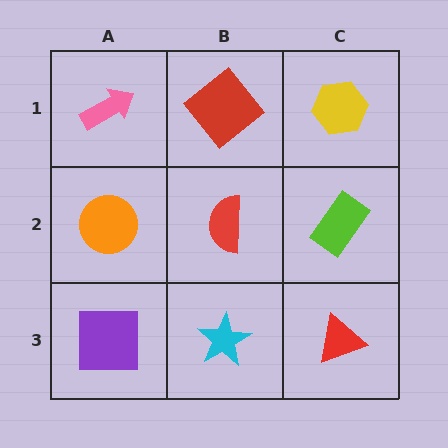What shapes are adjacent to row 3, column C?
A lime rectangle (row 2, column C), a cyan star (row 3, column B).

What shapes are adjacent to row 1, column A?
An orange circle (row 2, column A), a red diamond (row 1, column B).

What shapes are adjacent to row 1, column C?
A lime rectangle (row 2, column C), a red diamond (row 1, column B).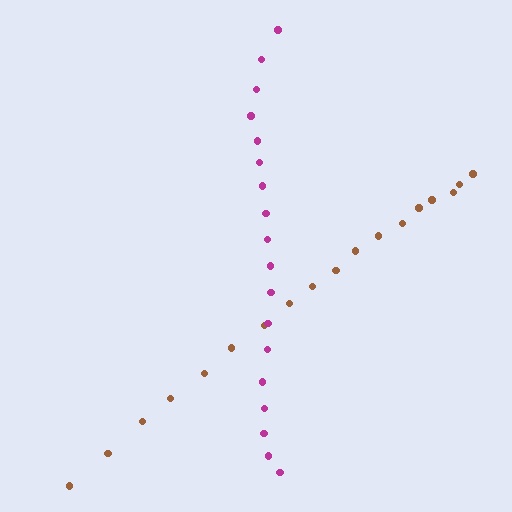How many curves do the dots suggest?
There are 2 distinct paths.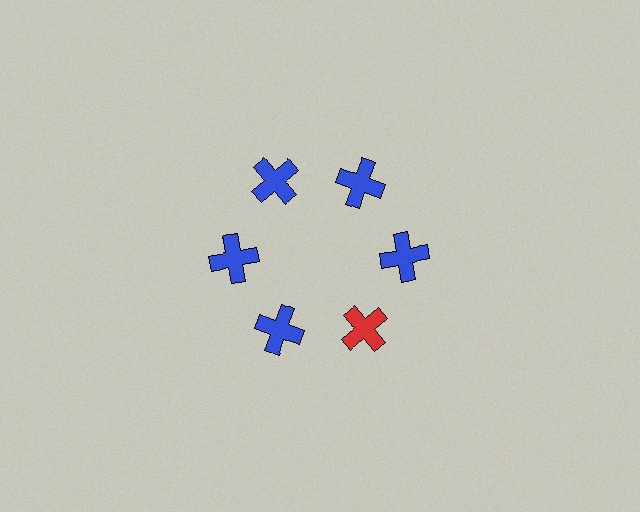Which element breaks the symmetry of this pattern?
The red cross at roughly the 5 o'clock position breaks the symmetry. All other shapes are blue crosses.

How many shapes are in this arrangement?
There are 6 shapes arranged in a ring pattern.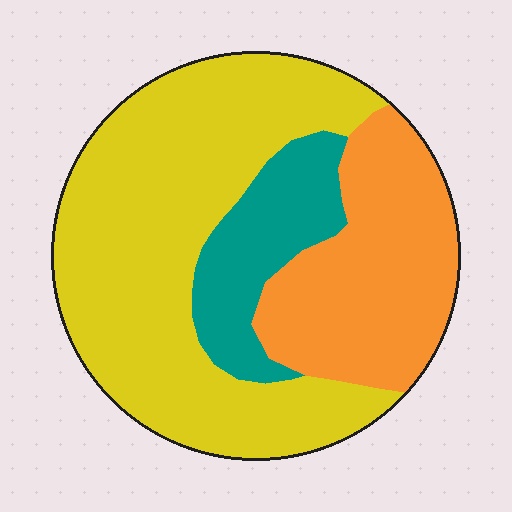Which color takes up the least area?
Teal, at roughly 15%.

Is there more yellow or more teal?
Yellow.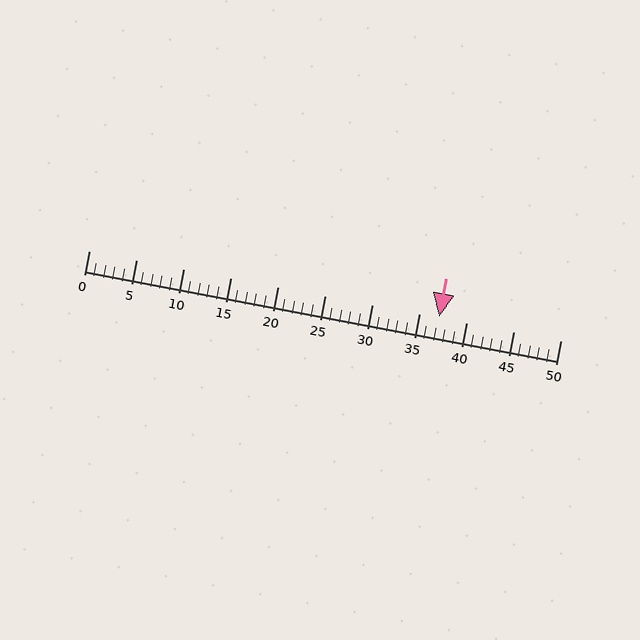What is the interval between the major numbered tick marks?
The major tick marks are spaced 5 units apart.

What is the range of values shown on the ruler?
The ruler shows values from 0 to 50.